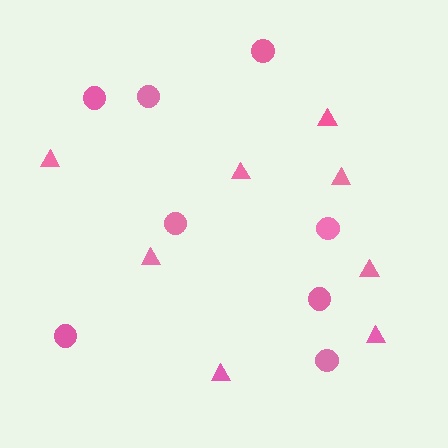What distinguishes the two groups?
There are 2 groups: one group of triangles (8) and one group of circles (8).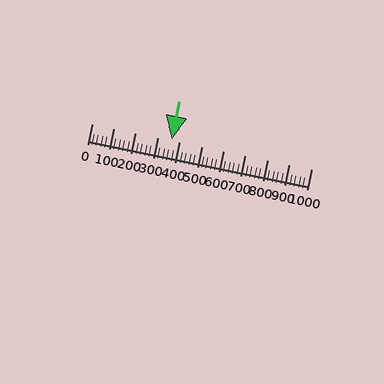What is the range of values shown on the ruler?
The ruler shows values from 0 to 1000.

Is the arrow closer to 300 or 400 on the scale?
The arrow is closer to 400.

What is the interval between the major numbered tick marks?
The major tick marks are spaced 100 units apart.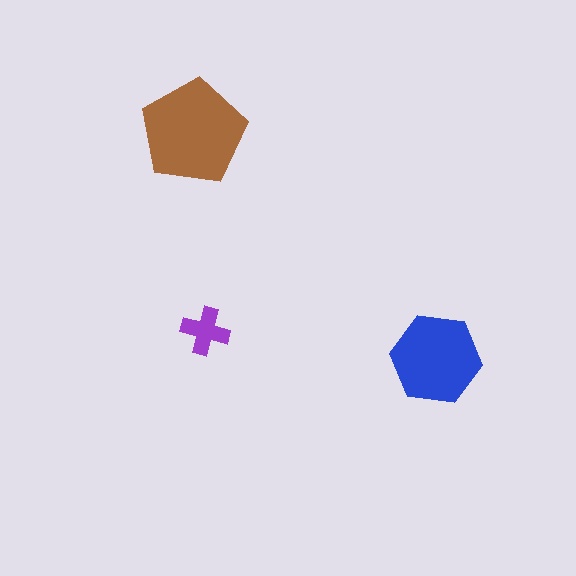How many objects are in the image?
There are 3 objects in the image.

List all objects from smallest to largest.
The purple cross, the blue hexagon, the brown pentagon.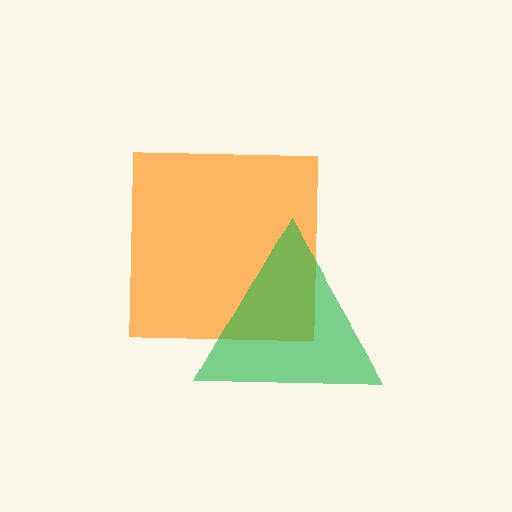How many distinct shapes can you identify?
There are 2 distinct shapes: an orange square, a green triangle.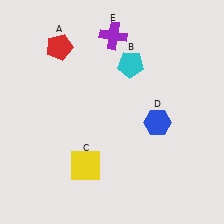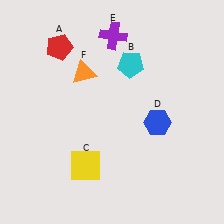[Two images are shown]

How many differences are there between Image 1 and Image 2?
There is 1 difference between the two images.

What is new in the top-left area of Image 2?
An orange triangle (F) was added in the top-left area of Image 2.